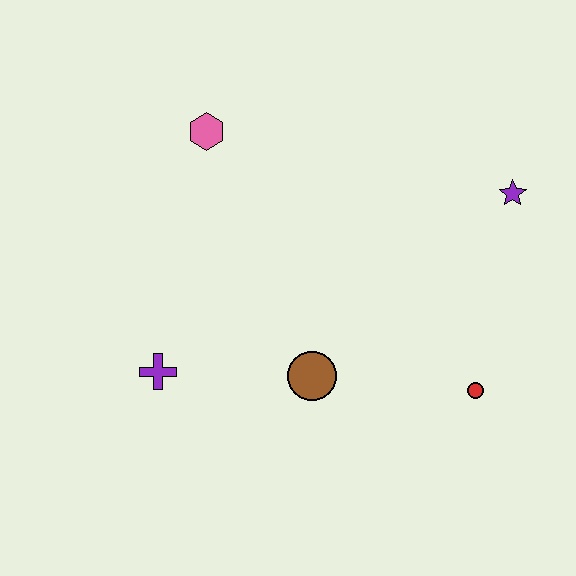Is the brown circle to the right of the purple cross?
Yes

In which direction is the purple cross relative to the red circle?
The purple cross is to the left of the red circle.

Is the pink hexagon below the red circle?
No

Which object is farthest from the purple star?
The purple cross is farthest from the purple star.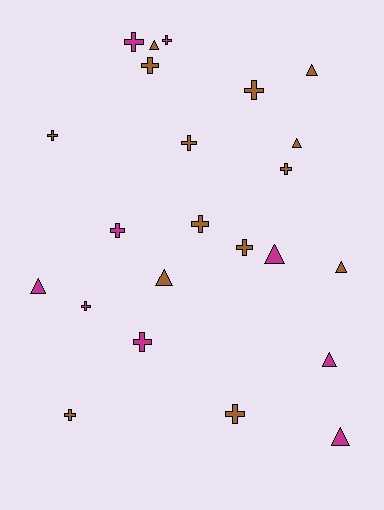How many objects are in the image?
There are 23 objects.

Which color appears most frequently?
Brown, with 14 objects.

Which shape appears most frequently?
Cross, with 14 objects.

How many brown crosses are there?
There are 9 brown crosses.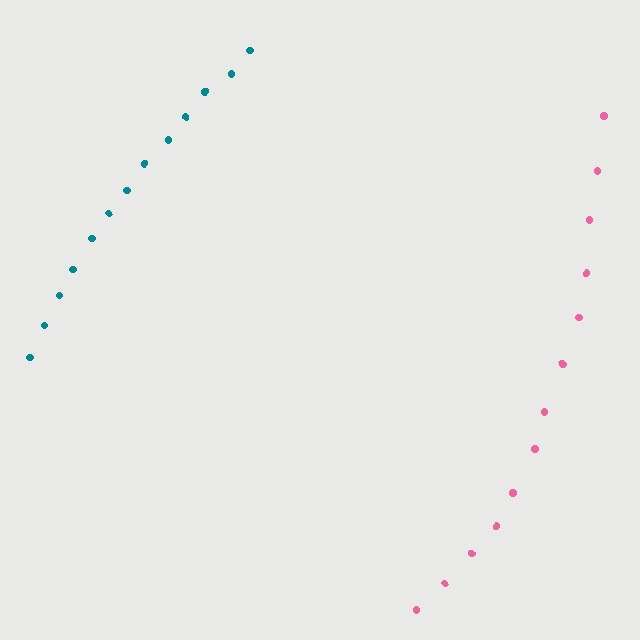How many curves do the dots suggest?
There are 2 distinct paths.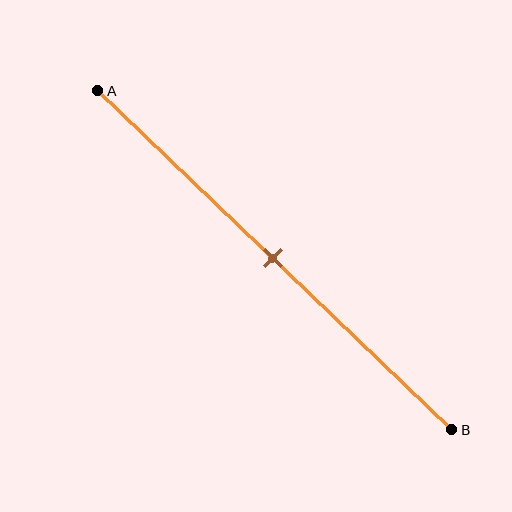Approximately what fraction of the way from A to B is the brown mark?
The brown mark is approximately 50% of the way from A to B.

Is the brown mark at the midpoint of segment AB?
Yes, the mark is approximately at the midpoint.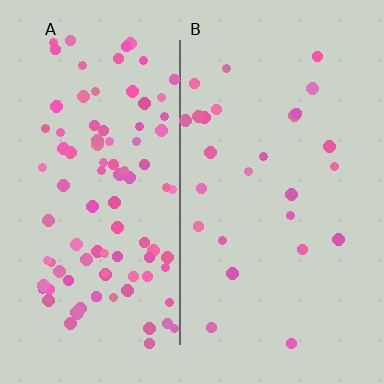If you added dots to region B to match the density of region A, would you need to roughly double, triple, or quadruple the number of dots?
Approximately quadruple.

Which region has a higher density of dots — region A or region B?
A (the left).